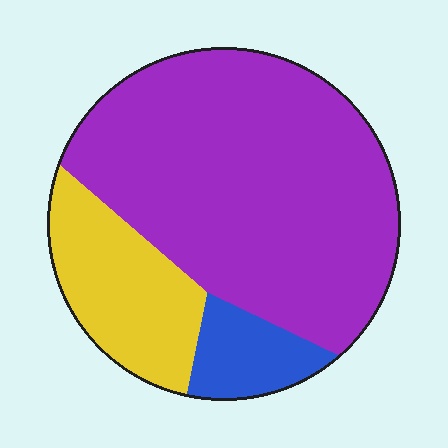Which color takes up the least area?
Blue, at roughly 10%.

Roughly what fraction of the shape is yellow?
Yellow takes up about one fifth (1/5) of the shape.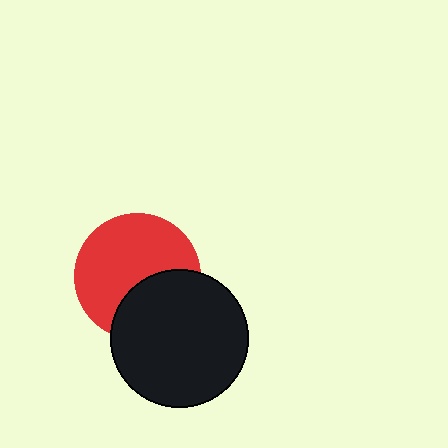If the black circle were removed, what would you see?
You would see the complete red circle.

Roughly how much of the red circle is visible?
About half of it is visible (roughly 65%).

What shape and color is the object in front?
The object in front is a black circle.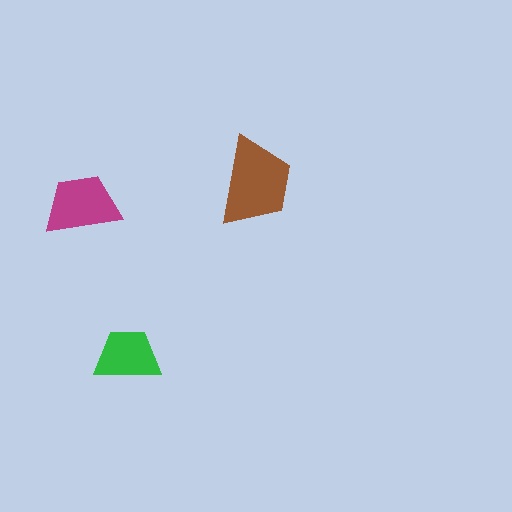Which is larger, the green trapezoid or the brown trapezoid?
The brown one.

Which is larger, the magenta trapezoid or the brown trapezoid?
The brown one.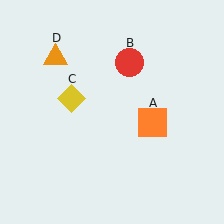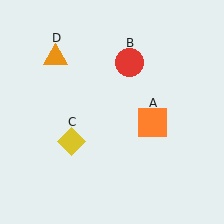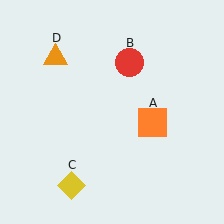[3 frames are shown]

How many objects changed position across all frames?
1 object changed position: yellow diamond (object C).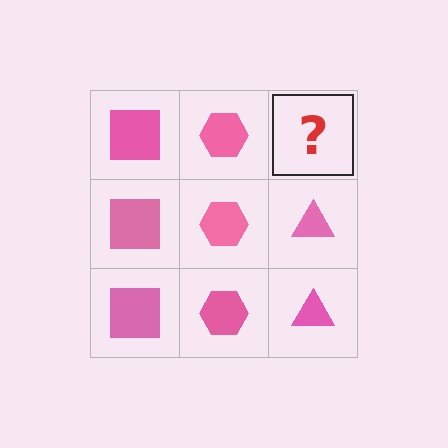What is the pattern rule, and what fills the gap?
The rule is that each column has a consistent shape. The gap should be filled with a pink triangle.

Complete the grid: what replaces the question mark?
The question mark should be replaced with a pink triangle.